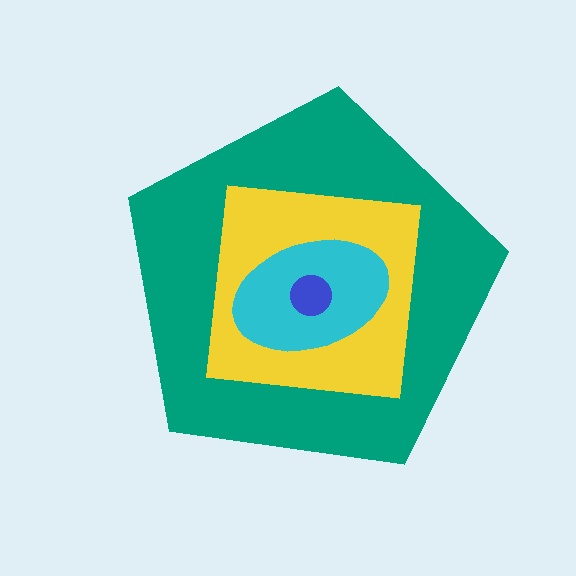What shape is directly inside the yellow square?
The cyan ellipse.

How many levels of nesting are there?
4.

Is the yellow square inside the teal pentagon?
Yes.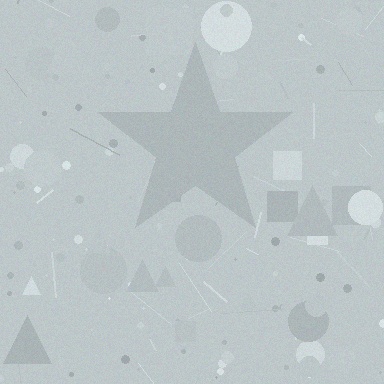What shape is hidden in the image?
A star is hidden in the image.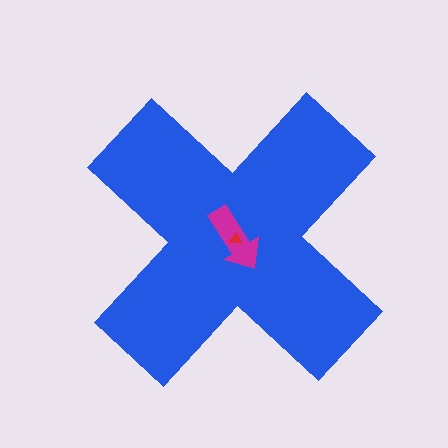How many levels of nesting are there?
3.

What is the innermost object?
The red triangle.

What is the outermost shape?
The blue cross.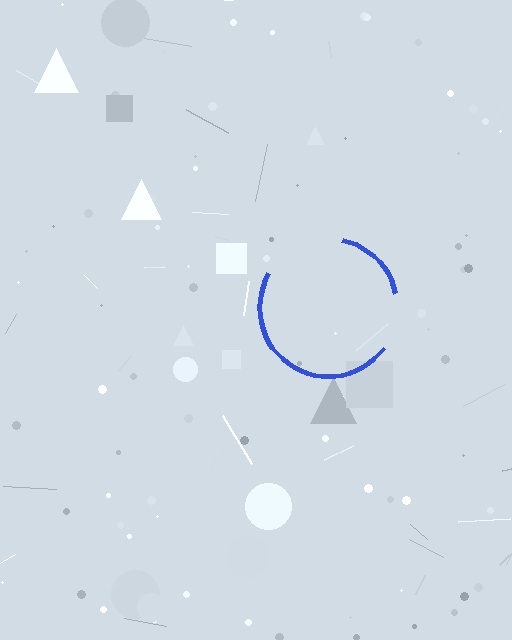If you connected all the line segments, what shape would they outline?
They would outline a circle.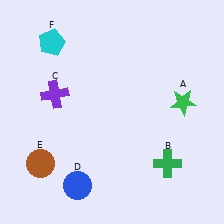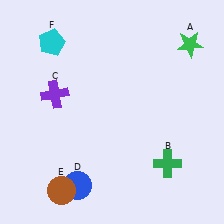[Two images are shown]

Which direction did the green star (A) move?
The green star (A) moved up.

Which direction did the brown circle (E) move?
The brown circle (E) moved down.